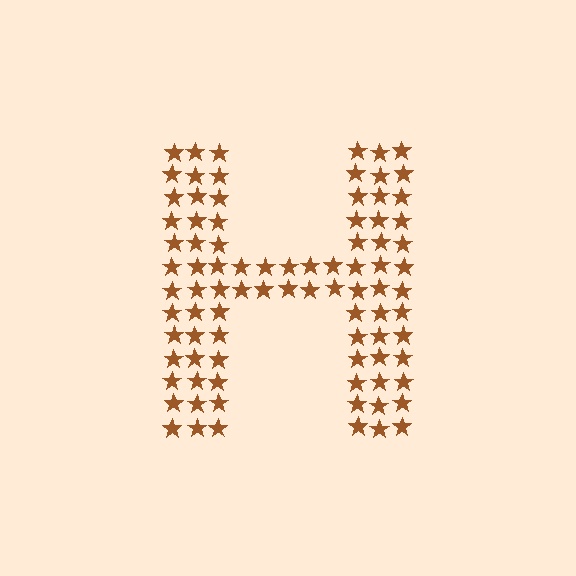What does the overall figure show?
The overall figure shows the letter H.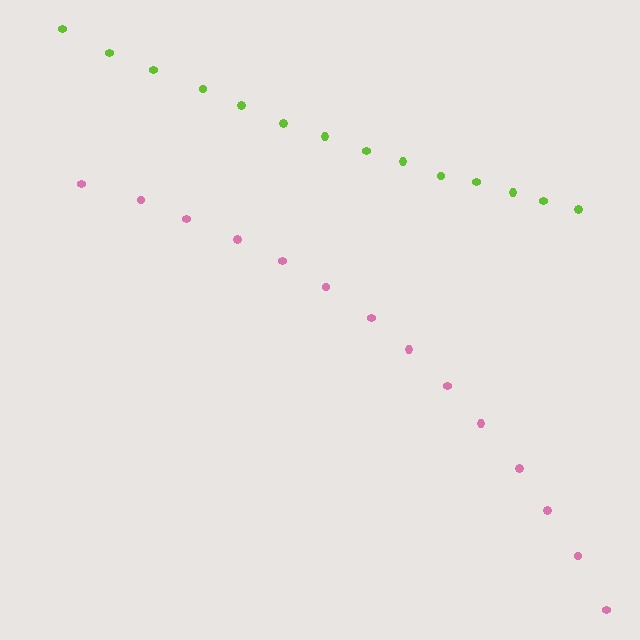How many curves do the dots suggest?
There are 2 distinct paths.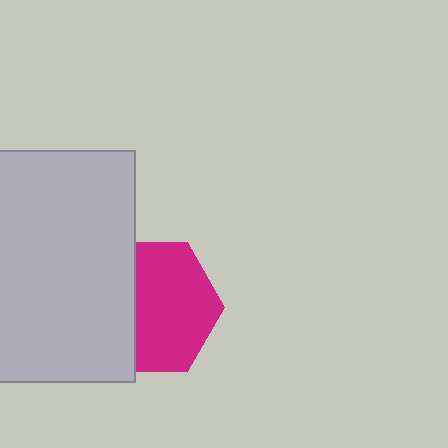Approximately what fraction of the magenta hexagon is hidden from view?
Roughly 37% of the magenta hexagon is hidden behind the light gray rectangle.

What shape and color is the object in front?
The object in front is a light gray rectangle.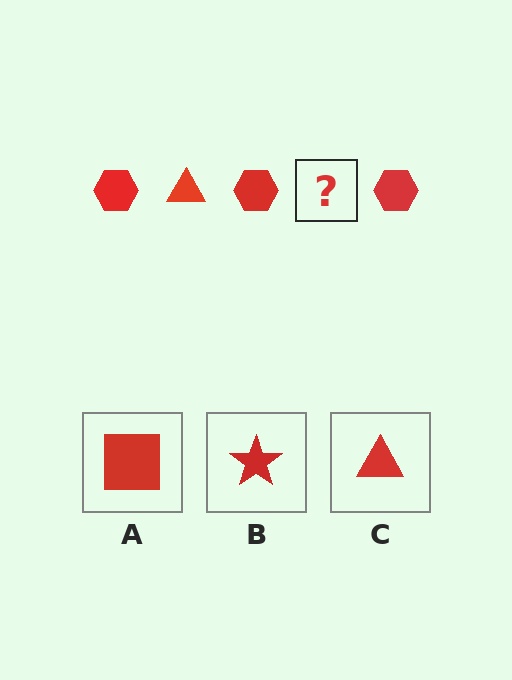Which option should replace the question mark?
Option C.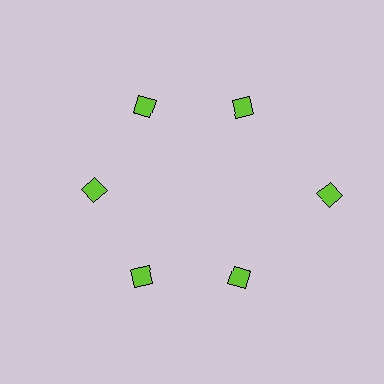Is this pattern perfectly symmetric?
No. The 6 lime diamonds are arranged in a ring, but one element near the 3 o'clock position is pushed outward from the center, breaking the 6-fold rotational symmetry.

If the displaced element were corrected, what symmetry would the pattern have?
It would have 6-fold rotational symmetry — the pattern would map onto itself every 60 degrees.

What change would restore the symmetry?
The symmetry would be restored by moving it inward, back onto the ring so that all 6 diamonds sit at equal angles and equal distance from the center.